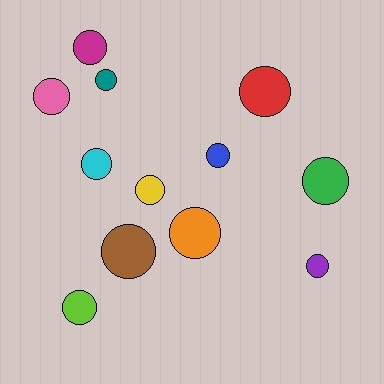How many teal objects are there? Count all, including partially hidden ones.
There is 1 teal object.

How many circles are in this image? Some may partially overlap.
There are 12 circles.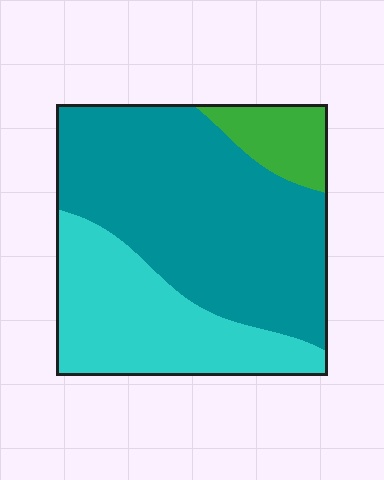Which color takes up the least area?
Green, at roughly 10%.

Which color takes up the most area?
Teal, at roughly 60%.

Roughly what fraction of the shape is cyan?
Cyan takes up about one third (1/3) of the shape.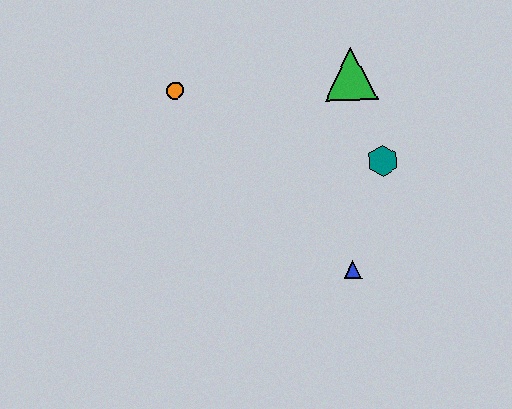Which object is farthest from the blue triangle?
The orange circle is farthest from the blue triangle.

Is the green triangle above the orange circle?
Yes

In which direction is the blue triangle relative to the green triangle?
The blue triangle is below the green triangle.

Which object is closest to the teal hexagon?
The green triangle is closest to the teal hexagon.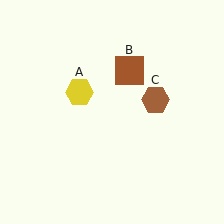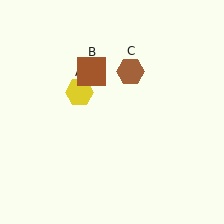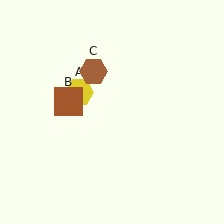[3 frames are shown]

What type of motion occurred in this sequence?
The brown square (object B), brown hexagon (object C) rotated counterclockwise around the center of the scene.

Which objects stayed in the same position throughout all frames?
Yellow hexagon (object A) remained stationary.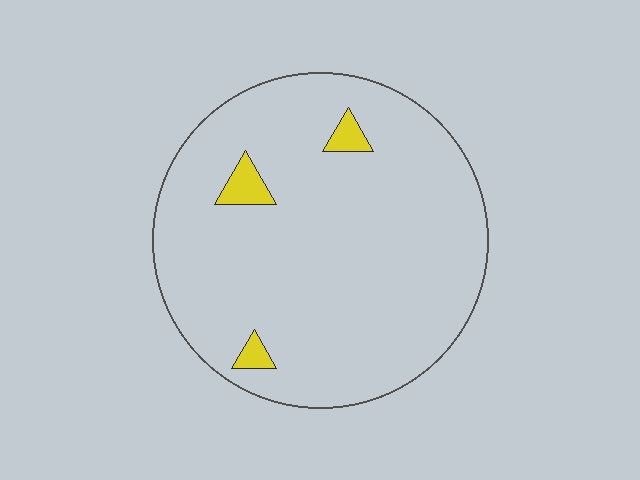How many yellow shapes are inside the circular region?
3.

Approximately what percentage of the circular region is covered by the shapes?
Approximately 5%.